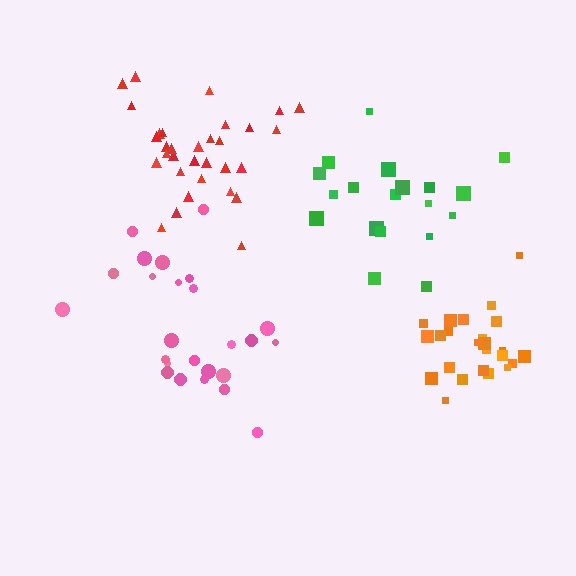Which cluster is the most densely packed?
Orange.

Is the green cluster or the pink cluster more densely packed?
Pink.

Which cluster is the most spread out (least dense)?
Green.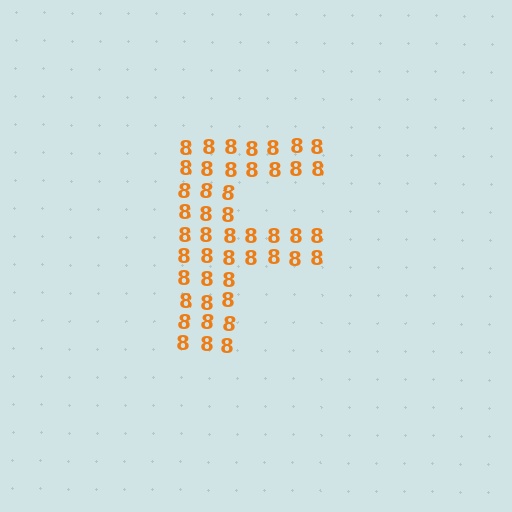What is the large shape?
The large shape is the letter F.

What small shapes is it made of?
It is made of small digit 8's.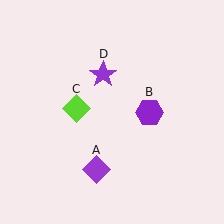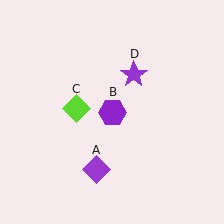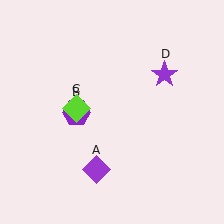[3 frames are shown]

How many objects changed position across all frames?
2 objects changed position: purple hexagon (object B), purple star (object D).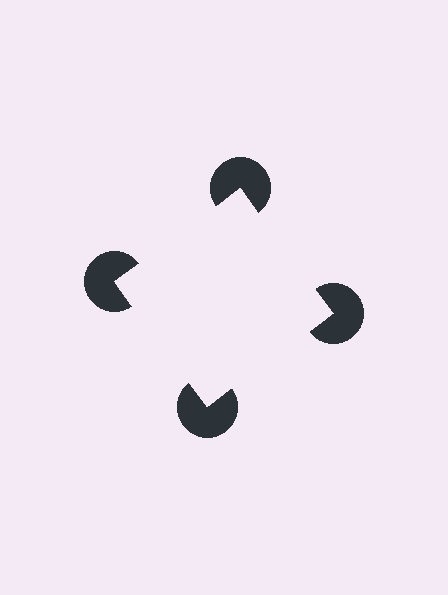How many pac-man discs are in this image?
There are 4 — one at each vertex of the illusory square.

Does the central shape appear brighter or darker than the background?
It typically appears slightly brighter than the background, even though no actual brightness change is drawn.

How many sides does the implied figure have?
4 sides.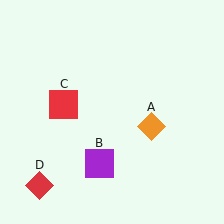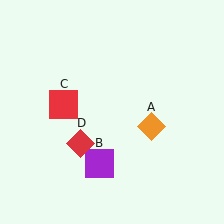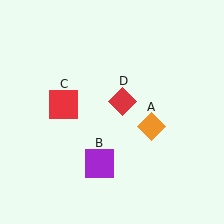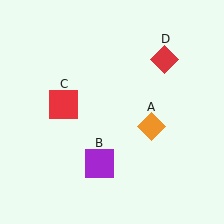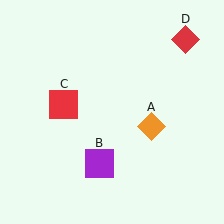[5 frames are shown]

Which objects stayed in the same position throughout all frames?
Orange diamond (object A) and purple square (object B) and red square (object C) remained stationary.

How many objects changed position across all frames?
1 object changed position: red diamond (object D).